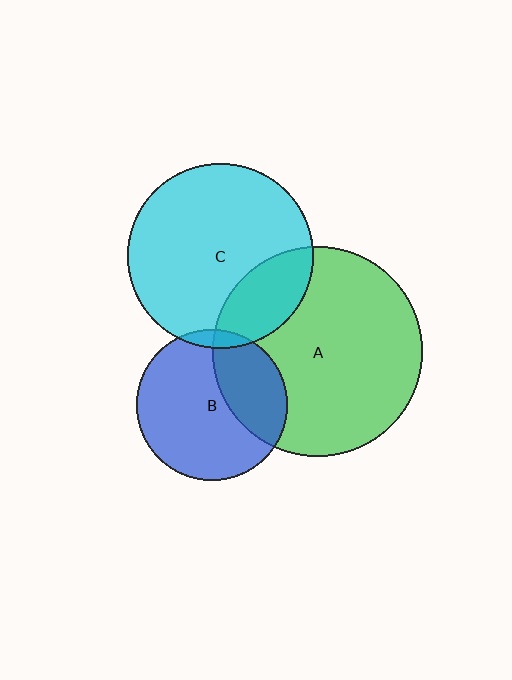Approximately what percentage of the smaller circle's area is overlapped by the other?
Approximately 35%.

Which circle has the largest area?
Circle A (green).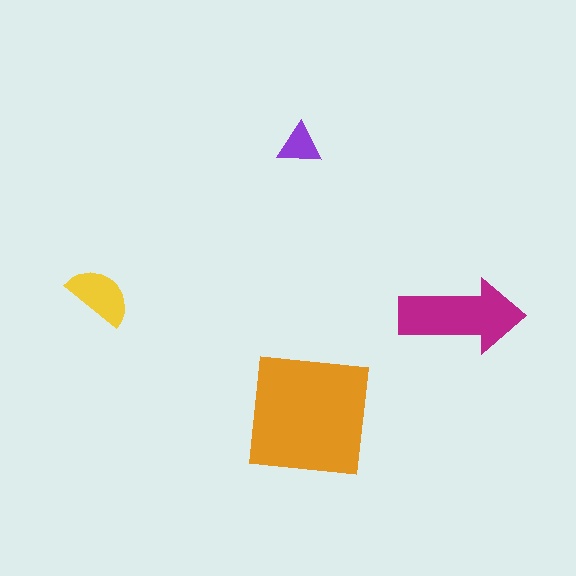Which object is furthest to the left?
The yellow semicircle is leftmost.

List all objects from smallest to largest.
The purple triangle, the yellow semicircle, the magenta arrow, the orange square.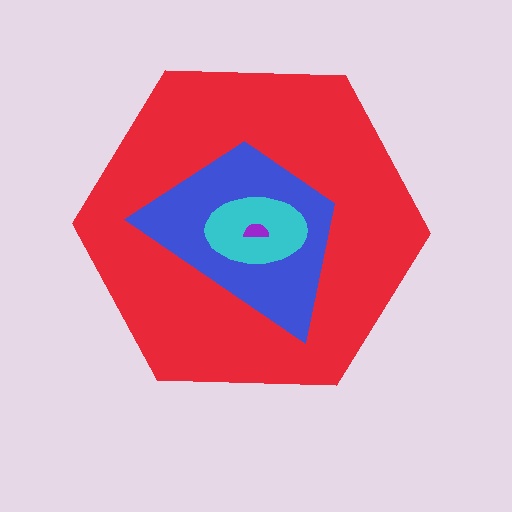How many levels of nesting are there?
4.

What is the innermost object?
The purple semicircle.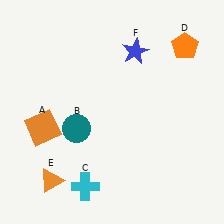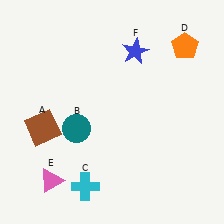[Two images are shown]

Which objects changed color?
A changed from orange to brown. E changed from orange to pink.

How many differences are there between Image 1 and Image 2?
There are 2 differences between the two images.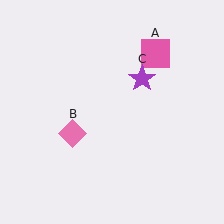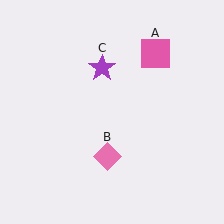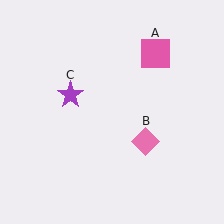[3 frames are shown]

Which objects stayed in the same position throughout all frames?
Pink square (object A) remained stationary.